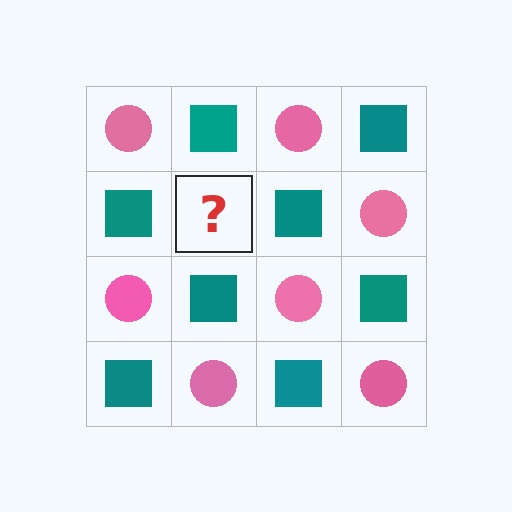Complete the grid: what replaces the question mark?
The question mark should be replaced with a pink circle.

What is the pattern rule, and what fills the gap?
The rule is that it alternates pink circle and teal square in a checkerboard pattern. The gap should be filled with a pink circle.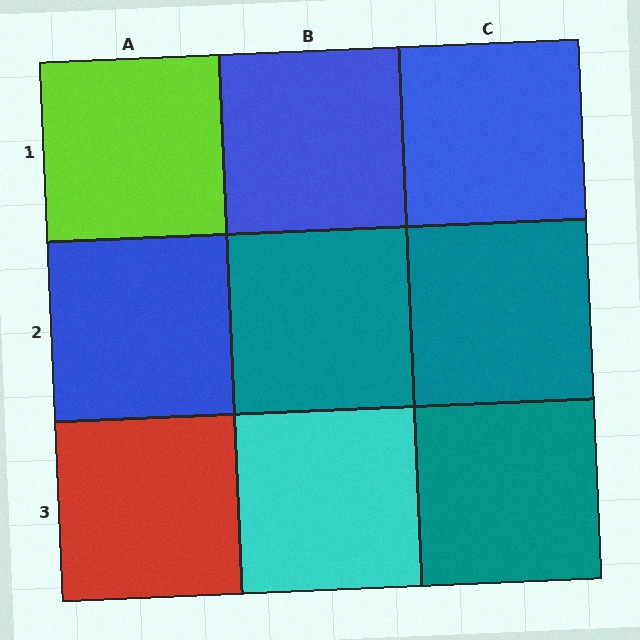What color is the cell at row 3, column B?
Cyan.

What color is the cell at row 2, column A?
Blue.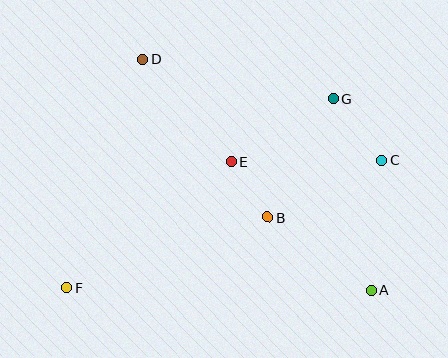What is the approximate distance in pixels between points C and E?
The distance between C and E is approximately 151 pixels.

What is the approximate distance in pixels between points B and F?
The distance between B and F is approximately 213 pixels.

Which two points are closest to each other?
Points B and E are closest to each other.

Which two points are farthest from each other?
Points C and F are farthest from each other.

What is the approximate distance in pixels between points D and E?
The distance between D and E is approximately 135 pixels.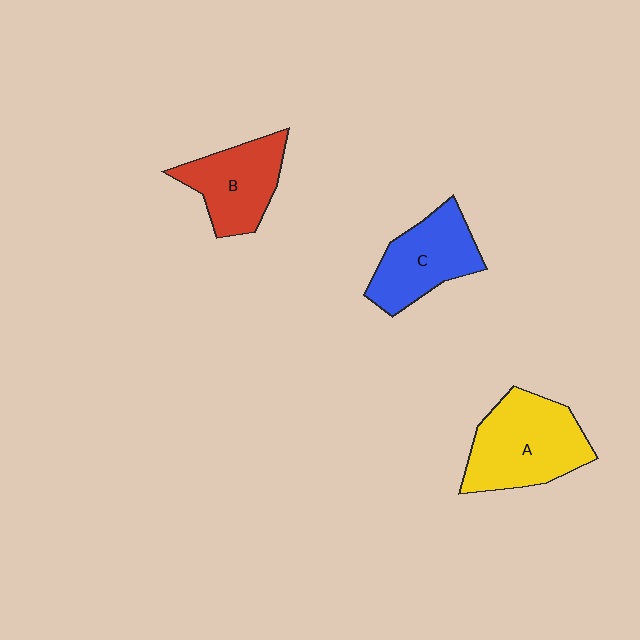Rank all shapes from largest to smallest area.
From largest to smallest: A (yellow), C (blue), B (red).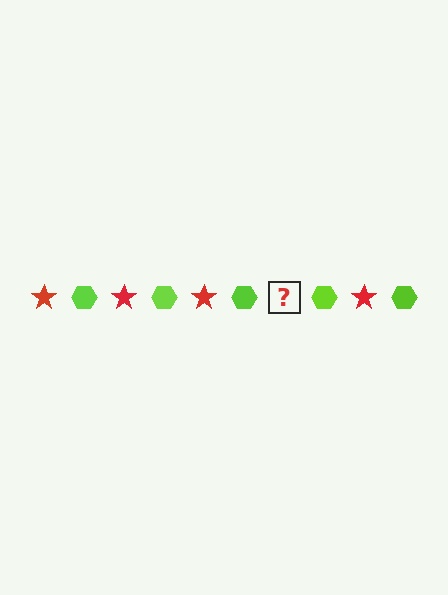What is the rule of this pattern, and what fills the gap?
The rule is that the pattern alternates between red star and lime hexagon. The gap should be filled with a red star.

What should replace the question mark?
The question mark should be replaced with a red star.